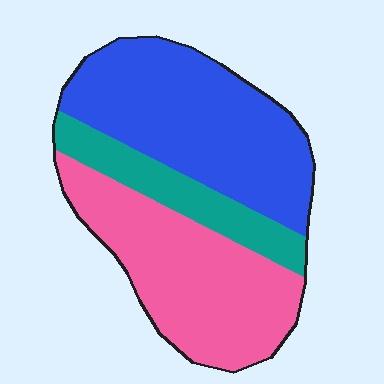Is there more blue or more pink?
Blue.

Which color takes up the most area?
Blue, at roughly 45%.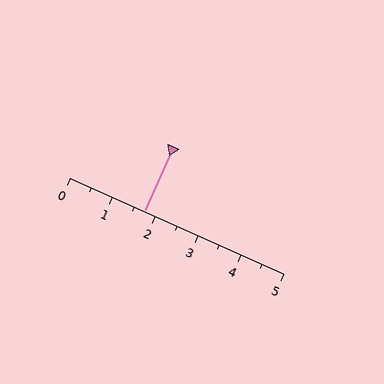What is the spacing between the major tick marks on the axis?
The major ticks are spaced 1 apart.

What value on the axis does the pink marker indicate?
The marker indicates approximately 1.8.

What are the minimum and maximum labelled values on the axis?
The axis runs from 0 to 5.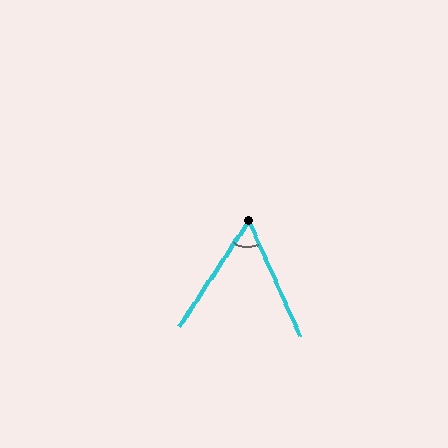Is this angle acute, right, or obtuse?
It is acute.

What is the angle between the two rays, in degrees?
Approximately 57 degrees.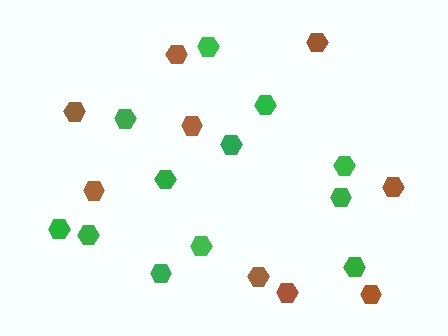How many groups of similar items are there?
There are 2 groups: one group of green hexagons (12) and one group of brown hexagons (9).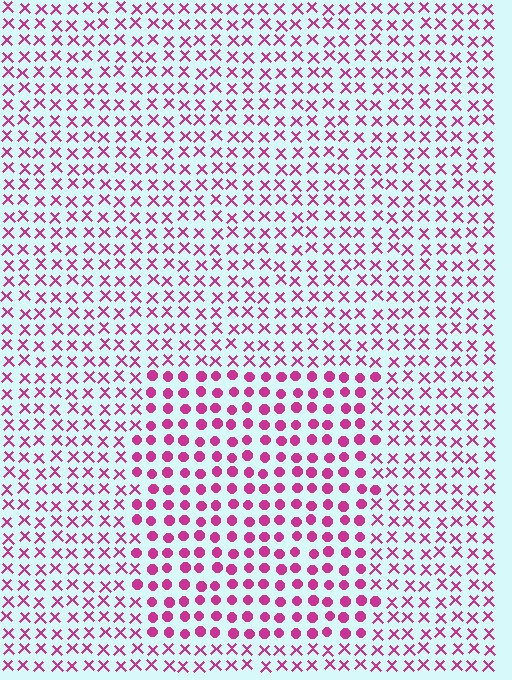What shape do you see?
I see a rectangle.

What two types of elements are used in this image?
The image uses circles inside the rectangle region and X marks outside it.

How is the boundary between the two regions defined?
The boundary is defined by a change in element shape: circles inside vs. X marks outside. All elements share the same color and spacing.